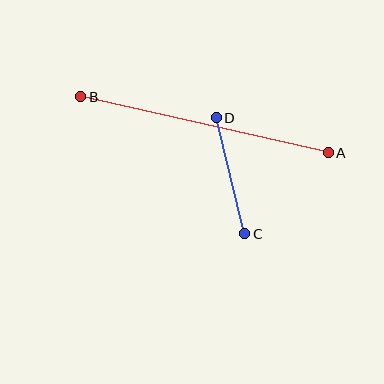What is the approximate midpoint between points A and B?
The midpoint is at approximately (204, 125) pixels.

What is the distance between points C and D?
The distance is approximately 119 pixels.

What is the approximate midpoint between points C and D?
The midpoint is at approximately (231, 176) pixels.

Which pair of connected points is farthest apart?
Points A and B are farthest apart.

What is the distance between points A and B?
The distance is approximately 254 pixels.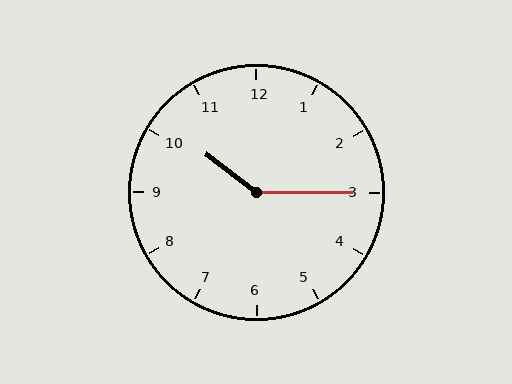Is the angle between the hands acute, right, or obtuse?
It is obtuse.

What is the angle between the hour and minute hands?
Approximately 142 degrees.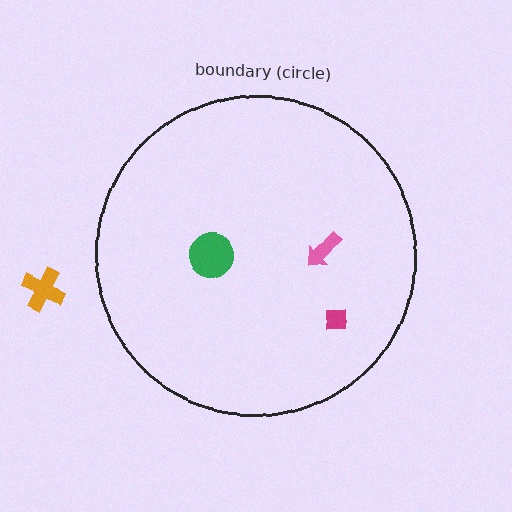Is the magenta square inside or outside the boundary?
Inside.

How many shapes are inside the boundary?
3 inside, 1 outside.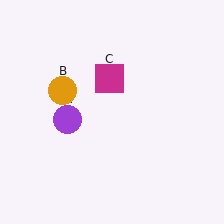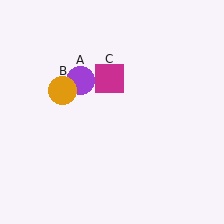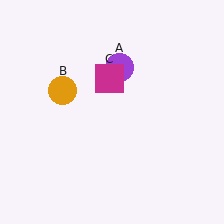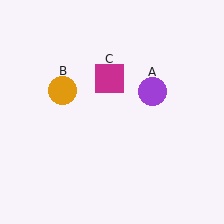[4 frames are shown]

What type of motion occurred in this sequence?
The purple circle (object A) rotated clockwise around the center of the scene.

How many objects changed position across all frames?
1 object changed position: purple circle (object A).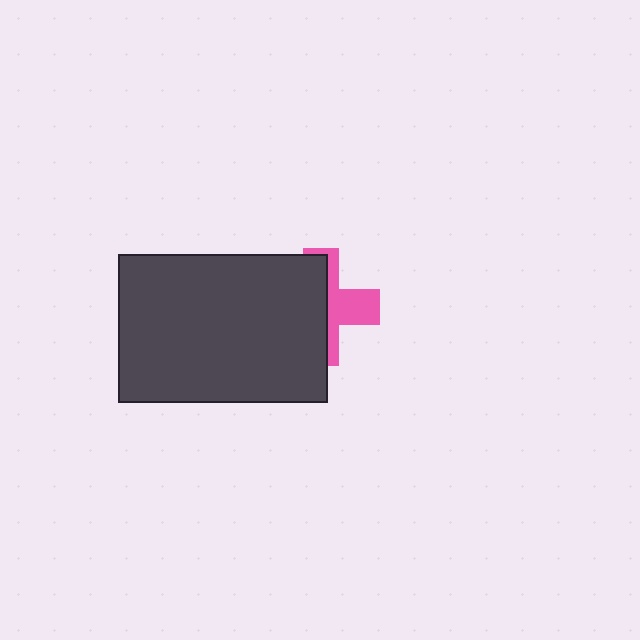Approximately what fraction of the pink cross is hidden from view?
Roughly 58% of the pink cross is hidden behind the dark gray rectangle.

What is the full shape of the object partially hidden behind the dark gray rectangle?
The partially hidden object is a pink cross.